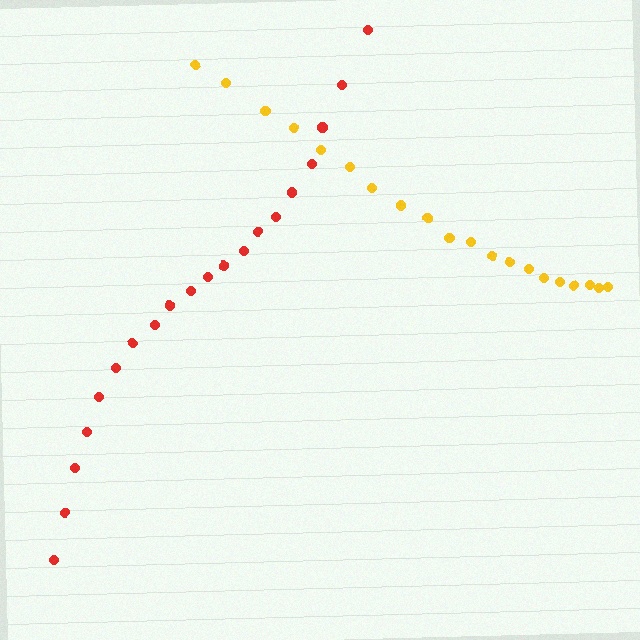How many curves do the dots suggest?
There are 2 distinct paths.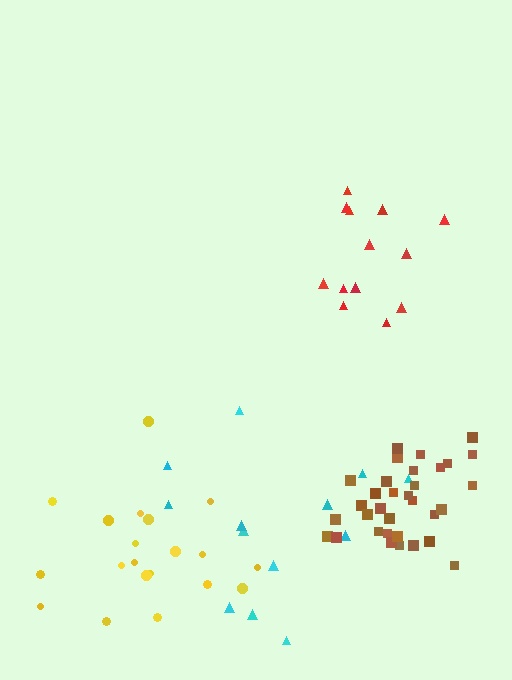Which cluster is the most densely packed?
Brown.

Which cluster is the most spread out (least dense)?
Cyan.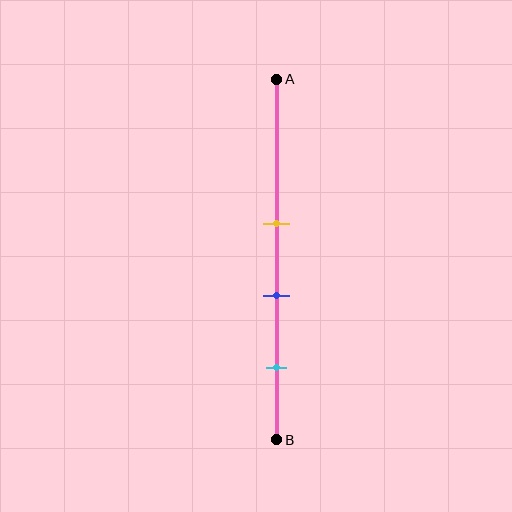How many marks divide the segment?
There are 3 marks dividing the segment.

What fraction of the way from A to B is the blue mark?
The blue mark is approximately 60% (0.6) of the way from A to B.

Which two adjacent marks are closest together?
The yellow and blue marks are the closest adjacent pair.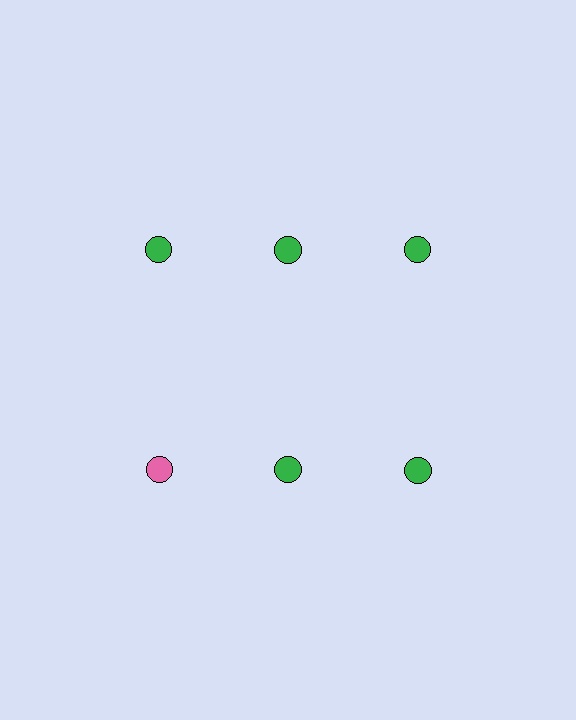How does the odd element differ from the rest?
It has a different color: pink instead of green.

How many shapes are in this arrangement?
There are 6 shapes arranged in a grid pattern.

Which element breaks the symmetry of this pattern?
The pink circle in the second row, leftmost column breaks the symmetry. All other shapes are green circles.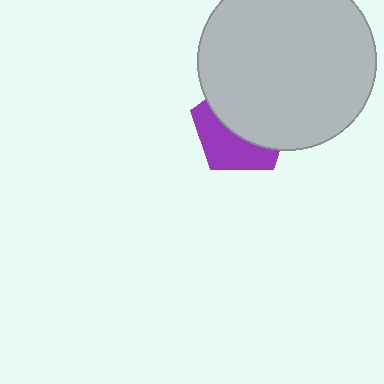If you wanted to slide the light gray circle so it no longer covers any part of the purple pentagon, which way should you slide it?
Slide it up — that is the most direct way to separate the two shapes.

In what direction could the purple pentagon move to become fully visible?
The purple pentagon could move down. That would shift it out from behind the light gray circle entirely.